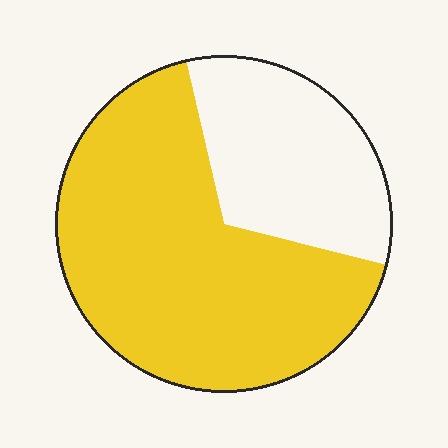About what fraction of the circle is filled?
About two thirds (2/3).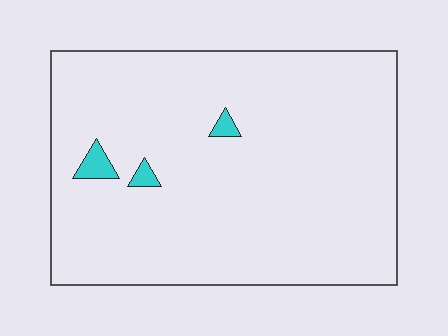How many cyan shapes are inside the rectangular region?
3.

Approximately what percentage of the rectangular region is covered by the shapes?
Approximately 5%.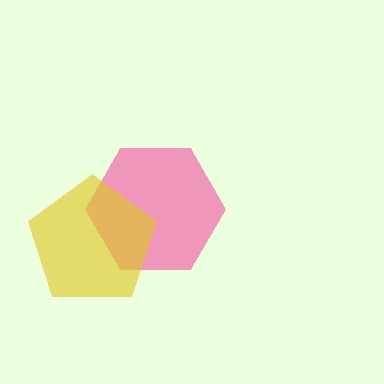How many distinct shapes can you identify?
There are 2 distinct shapes: a pink hexagon, a yellow pentagon.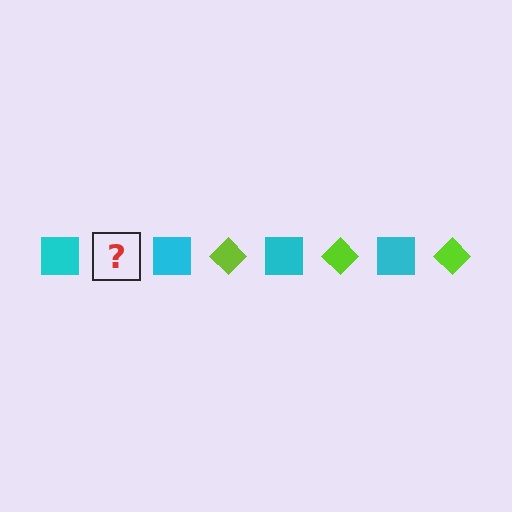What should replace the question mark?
The question mark should be replaced with a lime diamond.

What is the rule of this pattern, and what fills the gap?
The rule is that the pattern alternates between cyan square and lime diamond. The gap should be filled with a lime diamond.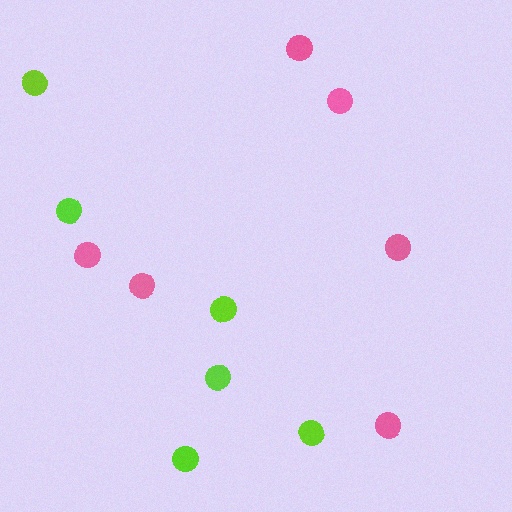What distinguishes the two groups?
There are 2 groups: one group of pink circles (6) and one group of lime circles (6).